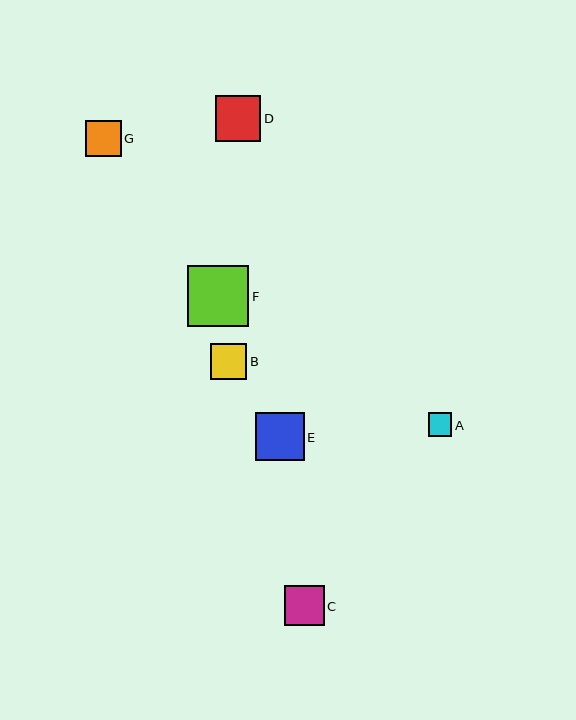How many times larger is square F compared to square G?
Square F is approximately 1.7 times the size of square G.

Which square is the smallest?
Square A is the smallest with a size of approximately 24 pixels.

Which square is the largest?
Square F is the largest with a size of approximately 61 pixels.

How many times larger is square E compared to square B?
Square E is approximately 1.3 times the size of square B.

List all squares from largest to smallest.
From largest to smallest: F, E, D, C, B, G, A.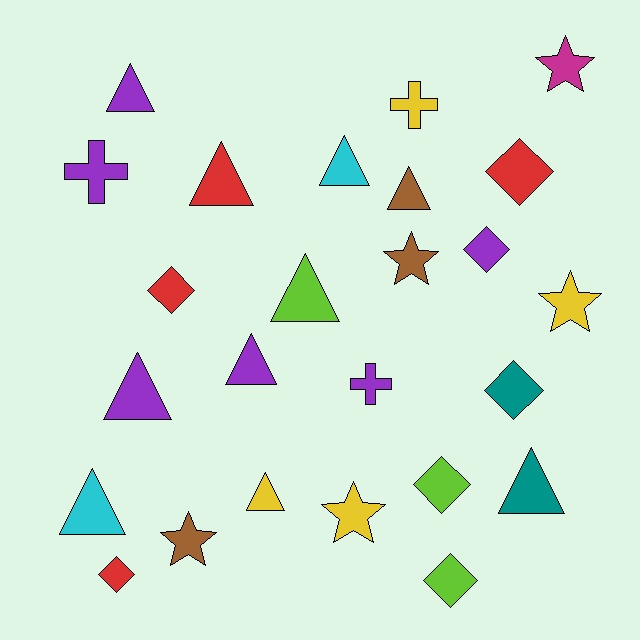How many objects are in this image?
There are 25 objects.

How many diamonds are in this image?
There are 7 diamonds.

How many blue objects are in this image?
There are no blue objects.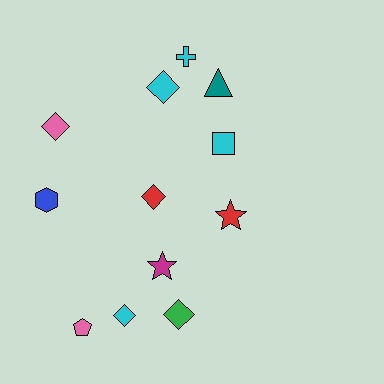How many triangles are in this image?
There is 1 triangle.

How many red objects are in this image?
There are 2 red objects.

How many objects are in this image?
There are 12 objects.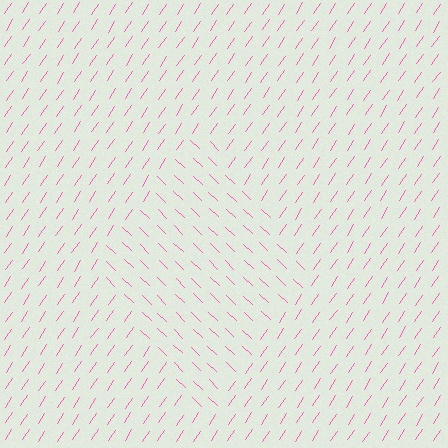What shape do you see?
I see a diamond.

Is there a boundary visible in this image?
Yes, there is a texture boundary formed by a change in line orientation.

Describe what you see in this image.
The image is filled with small pink line segments. A diamond region in the image has lines oriented differently from the surrounding lines, creating a visible texture boundary.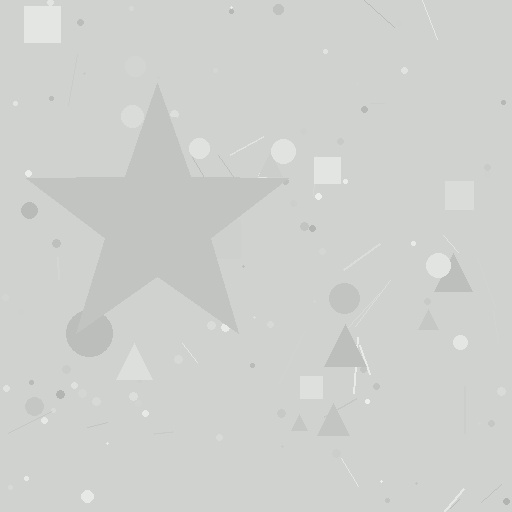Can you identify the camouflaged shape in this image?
The camouflaged shape is a star.